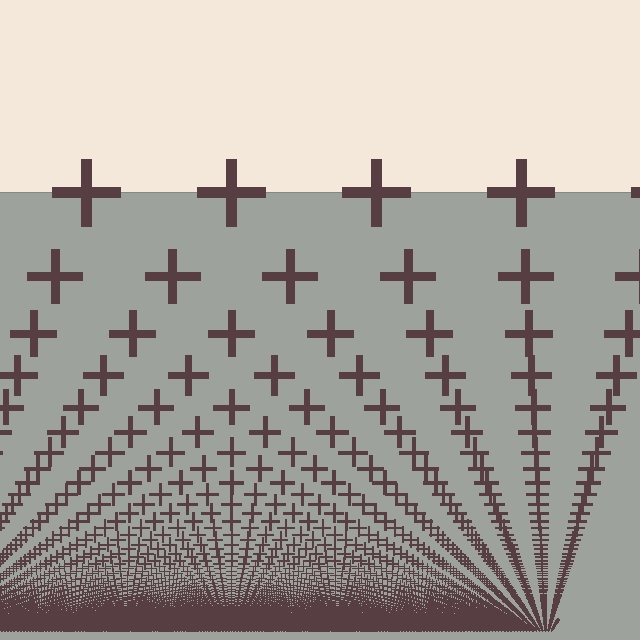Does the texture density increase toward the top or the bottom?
Density increases toward the bottom.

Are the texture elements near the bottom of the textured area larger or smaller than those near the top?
Smaller. The gradient is inverted — elements near the bottom are smaller and denser.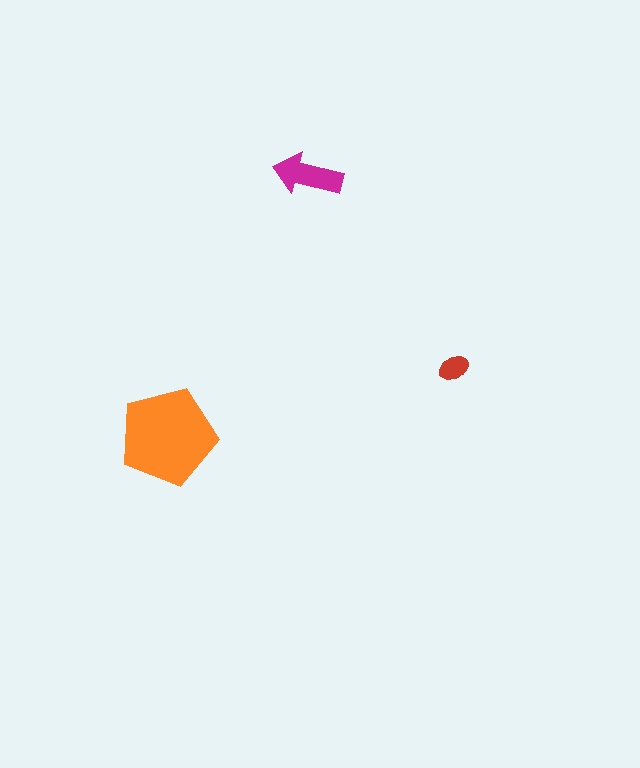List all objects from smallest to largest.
The red ellipse, the magenta arrow, the orange pentagon.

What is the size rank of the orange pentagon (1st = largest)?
1st.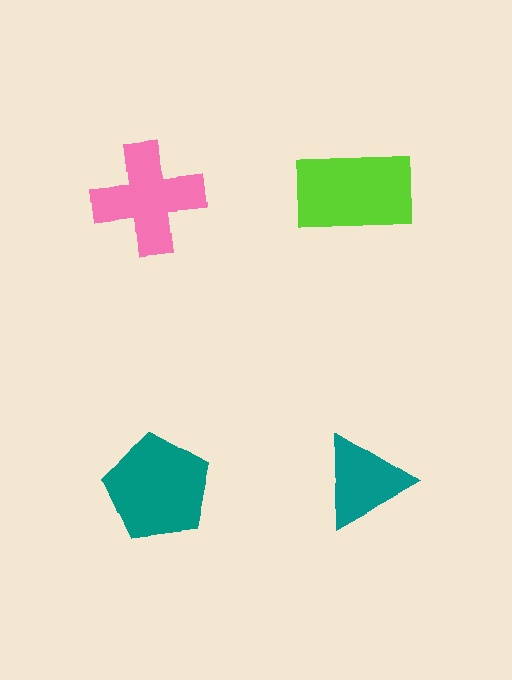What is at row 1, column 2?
A lime rectangle.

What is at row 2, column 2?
A teal triangle.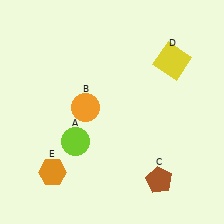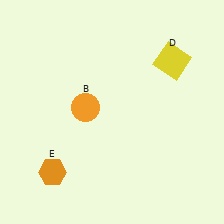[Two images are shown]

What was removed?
The lime circle (A), the brown pentagon (C) were removed in Image 2.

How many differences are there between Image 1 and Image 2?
There are 2 differences between the two images.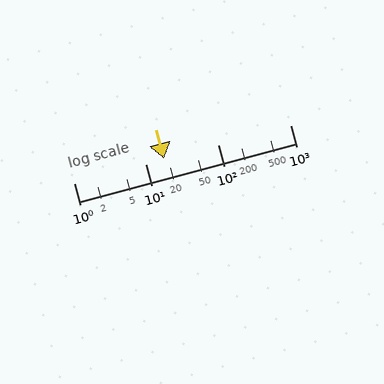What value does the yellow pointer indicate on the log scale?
The pointer indicates approximately 18.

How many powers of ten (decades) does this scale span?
The scale spans 3 decades, from 1 to 1000.